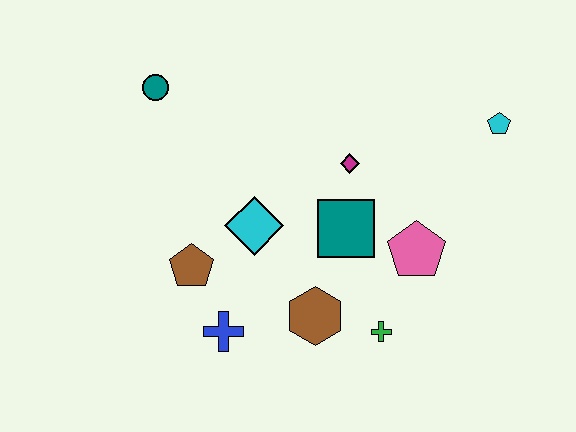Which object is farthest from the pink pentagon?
The teal circle is farthest from the pink pentagon.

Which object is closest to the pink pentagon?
The teal square is closest to the pink pentagon.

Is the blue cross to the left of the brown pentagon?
No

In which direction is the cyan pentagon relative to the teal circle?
The cyan pentagon is to the right of the teal circle.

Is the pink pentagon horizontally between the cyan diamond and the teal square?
No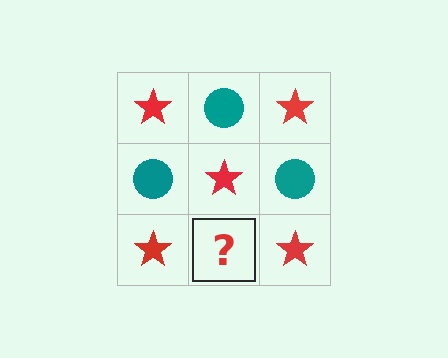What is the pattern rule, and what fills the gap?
The rule is that it alternates red star and teal circle in a checkerboard pattern. The gap should be filled with a teal circle.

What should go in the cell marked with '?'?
The missing cell should contain a teal circle.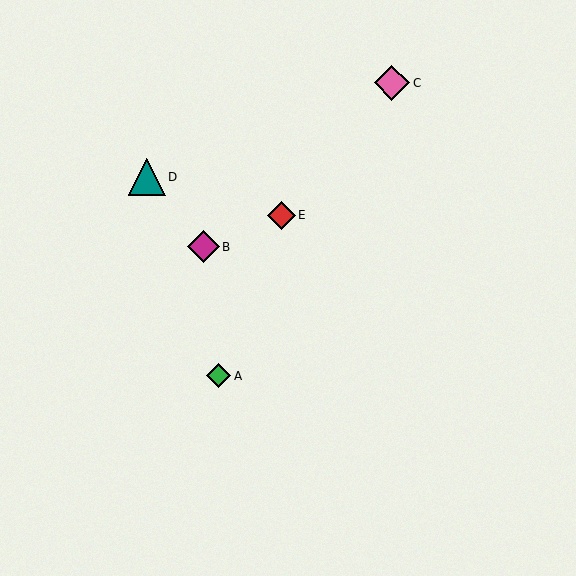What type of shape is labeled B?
Shape B is a magenta diamond.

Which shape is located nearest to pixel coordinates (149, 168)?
The teal triangle (labeled D) at (147, 177) is nearest to that location.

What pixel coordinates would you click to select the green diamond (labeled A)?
Click at (219, 376) to select the green diamond A.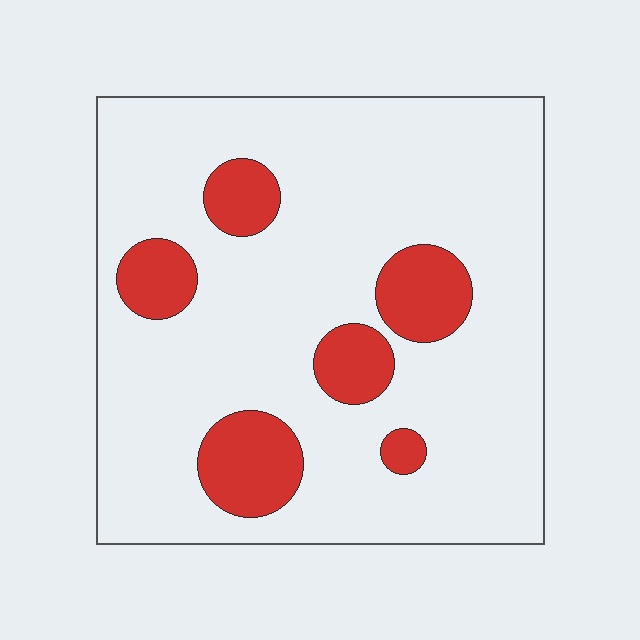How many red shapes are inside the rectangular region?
6.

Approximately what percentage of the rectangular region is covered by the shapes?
Approximately 15%.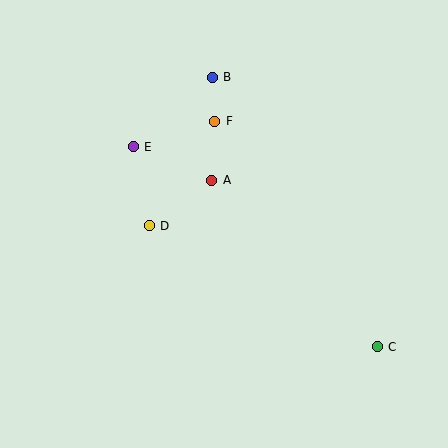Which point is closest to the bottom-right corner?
Point C is closest to the bottom-right corner.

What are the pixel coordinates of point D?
Point D is at (149, 226).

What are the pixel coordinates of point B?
Point B is at (212, 77).